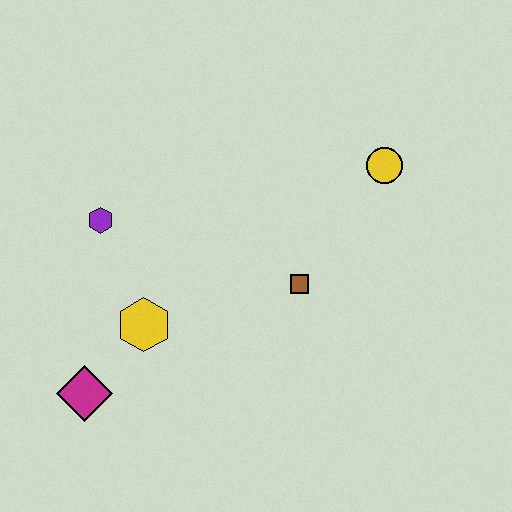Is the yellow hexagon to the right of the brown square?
No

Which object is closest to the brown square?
The yellow circle is closest to the brown square.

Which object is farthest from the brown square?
The magenta diamond is farthest from the brown square.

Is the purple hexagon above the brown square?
Yes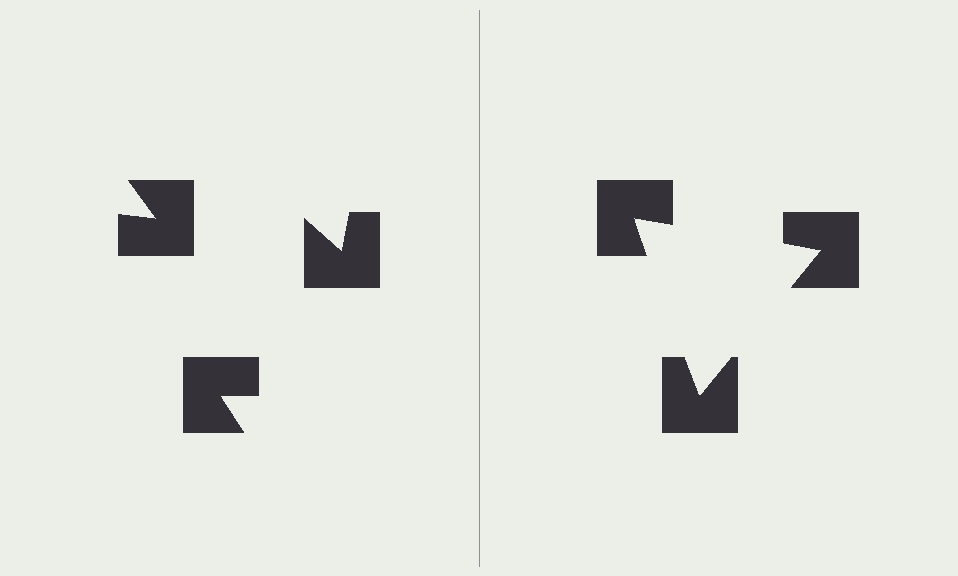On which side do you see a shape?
An illusory triangle appears on the right side. On the left side the wedge cuts are rotated, so no coherent shape forms.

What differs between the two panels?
The notched squares are positioned identically on both sides; only the wedge orientations differ. On the right they align to a triangle; on the left they are misaligned.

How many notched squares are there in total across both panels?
6 — 3 on each side.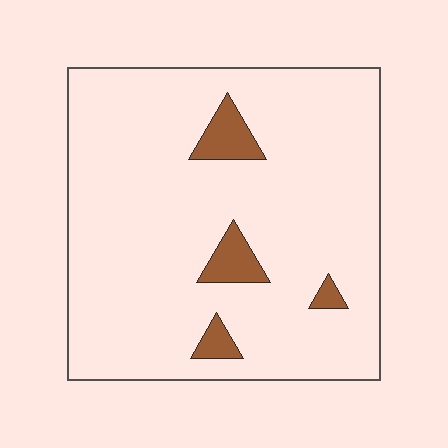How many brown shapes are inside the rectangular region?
4.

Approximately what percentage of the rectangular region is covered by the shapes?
Approximately 5%.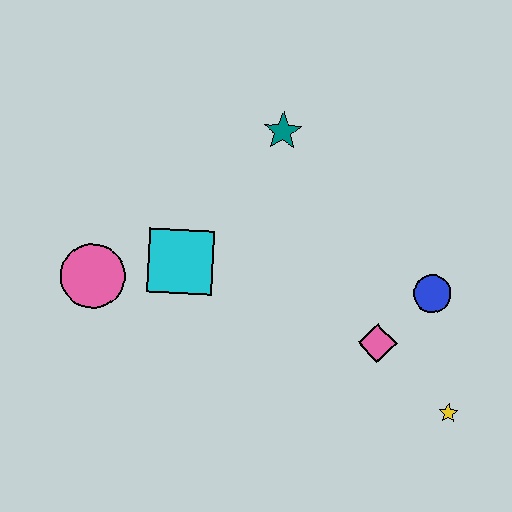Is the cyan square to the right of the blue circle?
No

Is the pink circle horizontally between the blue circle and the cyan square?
No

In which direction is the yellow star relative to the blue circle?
The yellow star is below the blue circle.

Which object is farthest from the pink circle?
The yellow star is farthest from the pink circle.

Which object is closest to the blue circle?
The pink diamond is closest to the blue circle.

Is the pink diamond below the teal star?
Yes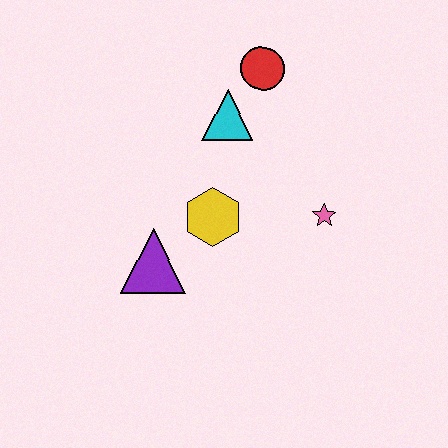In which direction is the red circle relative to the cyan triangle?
The red circle is above the cyan triangle.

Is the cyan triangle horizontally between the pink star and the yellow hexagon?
Yes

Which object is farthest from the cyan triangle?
The purple triangle is farthest from the cyan triangle.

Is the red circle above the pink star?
Yes